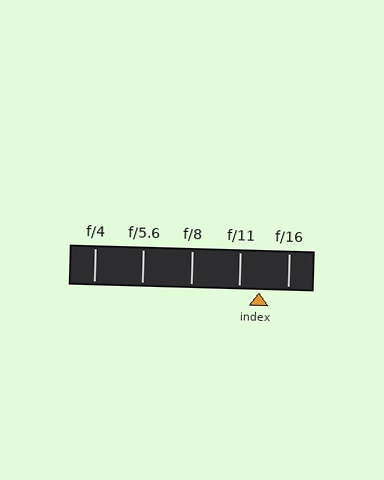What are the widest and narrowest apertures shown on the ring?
The widest aperture shown is f/4 and the narrowest is f/16.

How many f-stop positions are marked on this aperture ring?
There are 5 f-stop positions marked.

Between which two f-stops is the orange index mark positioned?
The index mark is between f/11 and f/16.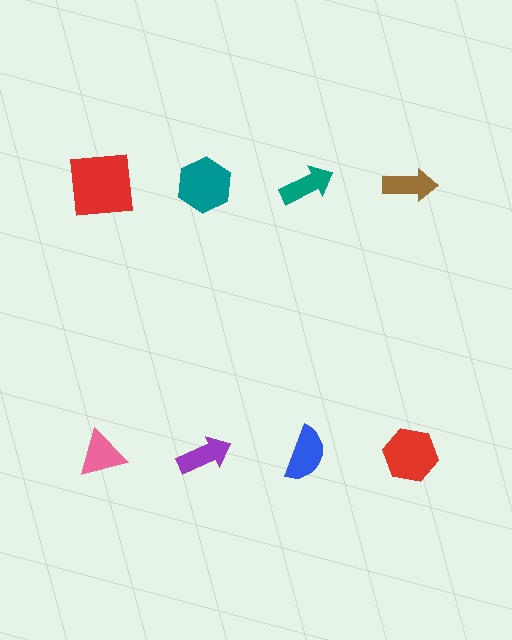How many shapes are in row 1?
4 shapes.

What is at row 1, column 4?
A brown arrow.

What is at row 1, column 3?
A teal arrow.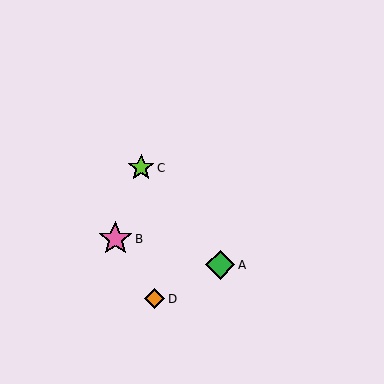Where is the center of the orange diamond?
The center of the orange diamond is at (154, 299).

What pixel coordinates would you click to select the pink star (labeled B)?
Click at (115, 239) to select the pink star B.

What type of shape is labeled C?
Shape C is a lime star.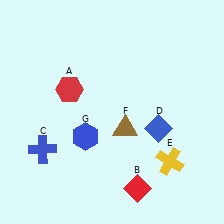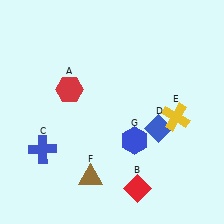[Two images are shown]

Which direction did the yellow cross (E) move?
The yellow cross (E) moved up.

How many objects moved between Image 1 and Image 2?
3 objects moved between the two images.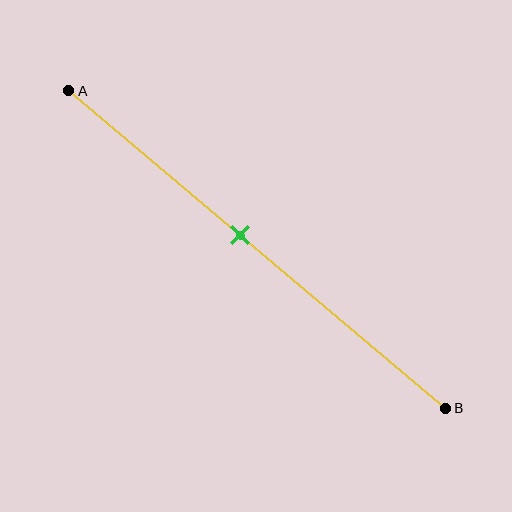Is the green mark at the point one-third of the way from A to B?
No, the mark is at about 45% from A, not at the 33% one-third point.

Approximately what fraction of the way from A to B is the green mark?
The green mark is approximately 45% of the way from A to B.